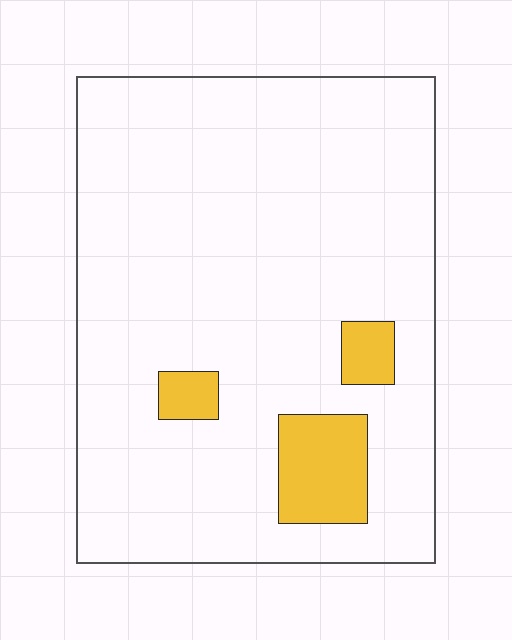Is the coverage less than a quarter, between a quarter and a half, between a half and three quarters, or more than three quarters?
Less than a quarter.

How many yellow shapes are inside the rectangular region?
3.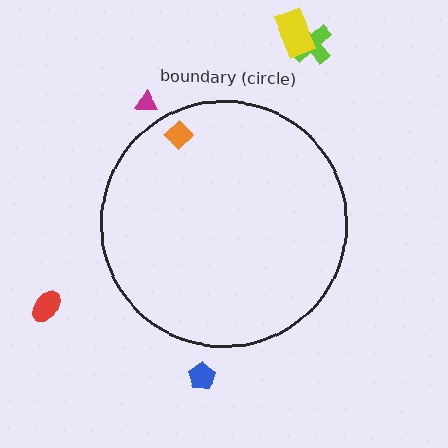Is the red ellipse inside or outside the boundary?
Outside.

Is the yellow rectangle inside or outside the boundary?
Outside.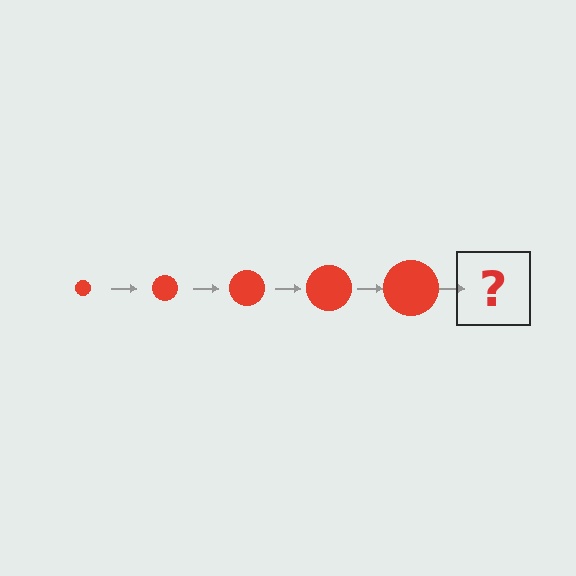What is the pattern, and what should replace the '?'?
The pattern is that the circle gets progressively larger each step. The '?' should be a red circle, larger than the previous one.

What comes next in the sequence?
The next element should be a red circle, larger than the previous one.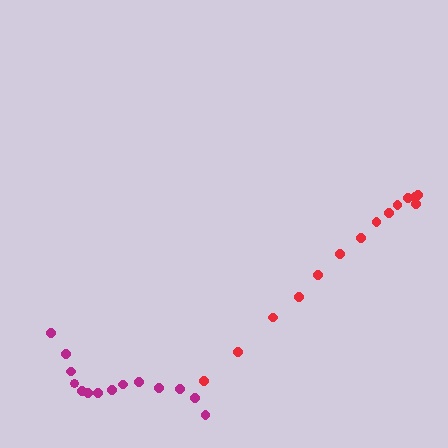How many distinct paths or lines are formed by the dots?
There are 2 distinct paths.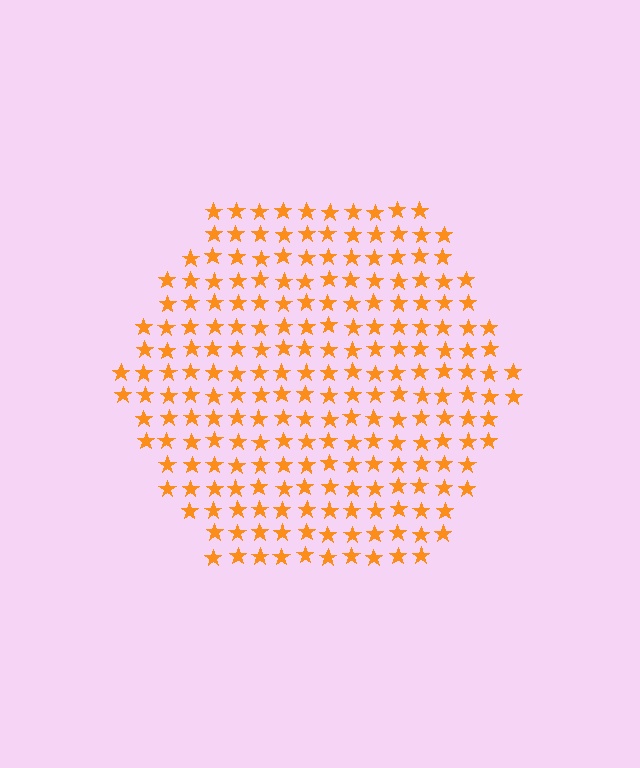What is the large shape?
The large shape is a hexagon.